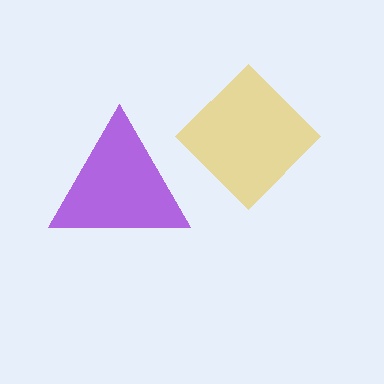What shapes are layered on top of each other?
The layered shapes are: a yellow diamond, a purple triangle.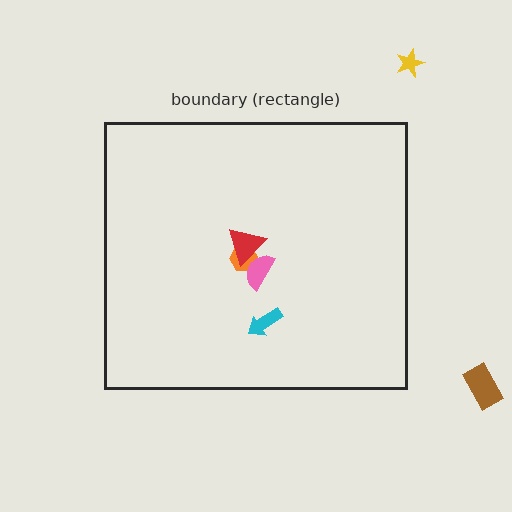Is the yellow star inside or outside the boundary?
Outside.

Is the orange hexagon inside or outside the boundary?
Inside.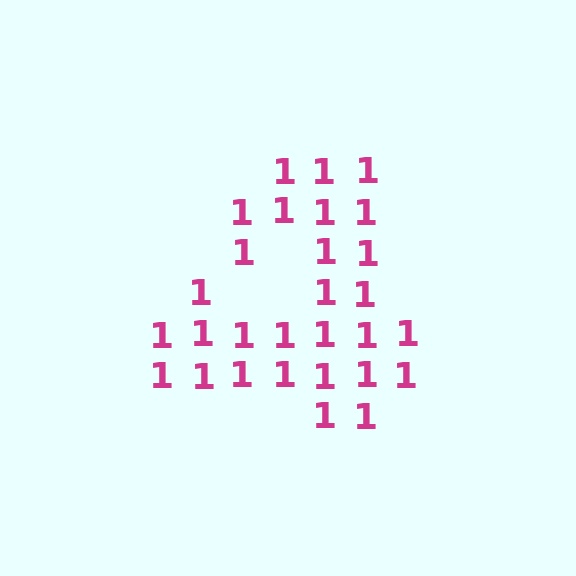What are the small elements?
The small elements are digit 1's.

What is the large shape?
The large shape is the digit 4.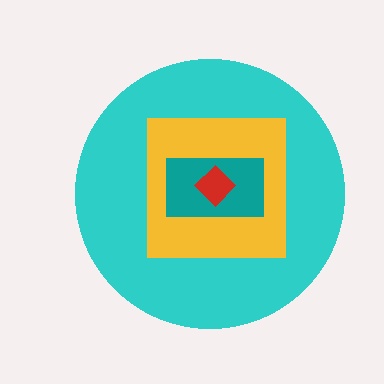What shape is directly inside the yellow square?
The teal rectangle.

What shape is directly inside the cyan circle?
The yellow square.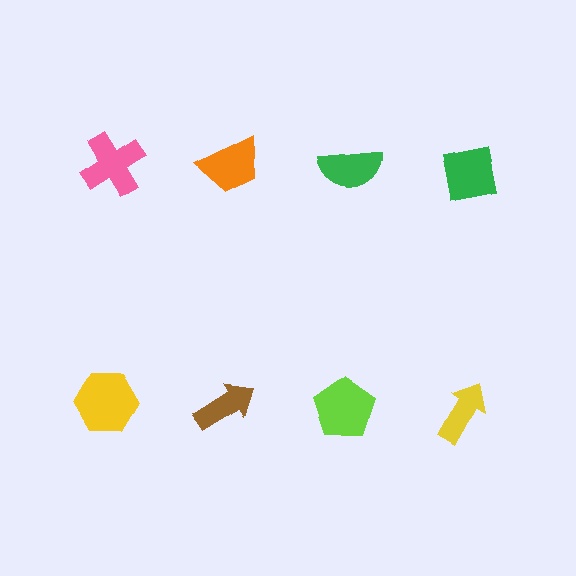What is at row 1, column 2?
An orange trapezoid.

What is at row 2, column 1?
A yellow hexagon.